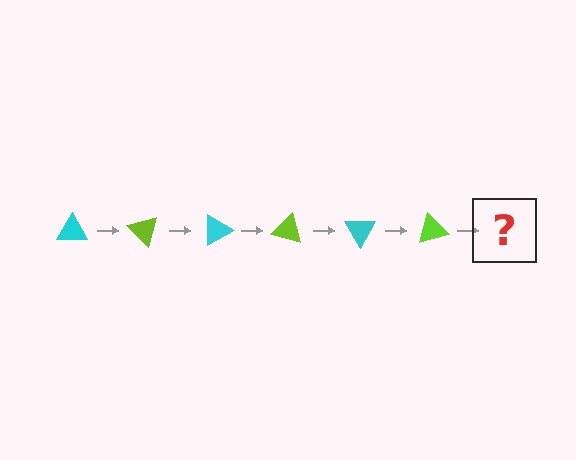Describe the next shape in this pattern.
It should be a cyan triangle, rotated 270 degrees from the start.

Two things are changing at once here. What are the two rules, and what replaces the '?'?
The two rules are that it rotates 45 degrees each step and the color cycles through cyan and lime. The '?' should be a cyan triangle, rotated 270 degrees from the start.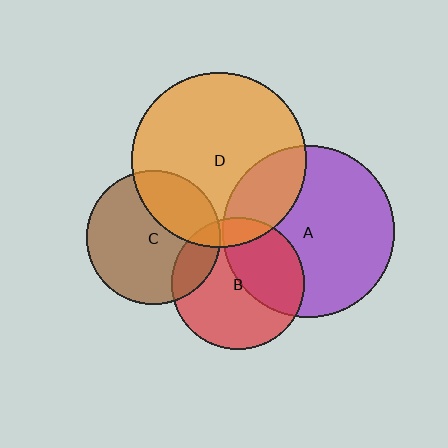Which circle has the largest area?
Circle D (orange).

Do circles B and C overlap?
Yes.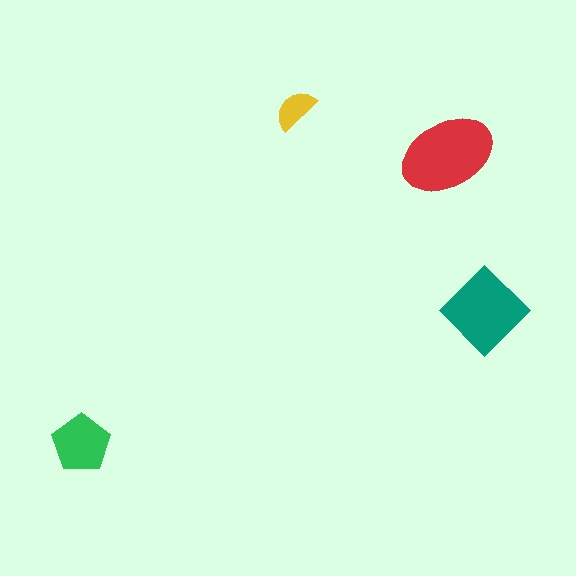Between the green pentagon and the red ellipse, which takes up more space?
The red ellipse.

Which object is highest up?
The yellow semicircle is topmost.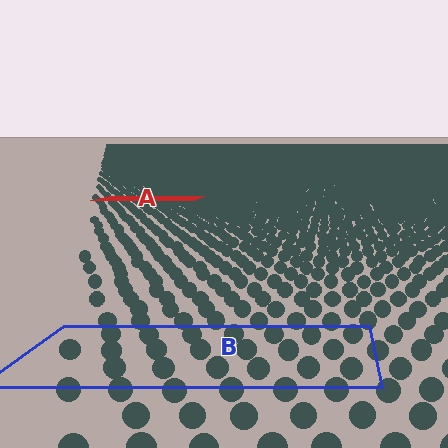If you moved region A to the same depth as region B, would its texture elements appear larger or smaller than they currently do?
They would appear larger. At a closer depth, the same texture elements are projected at a bigger on-screen size.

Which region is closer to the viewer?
Region B is closer. The texture elements there are larger and more spread out.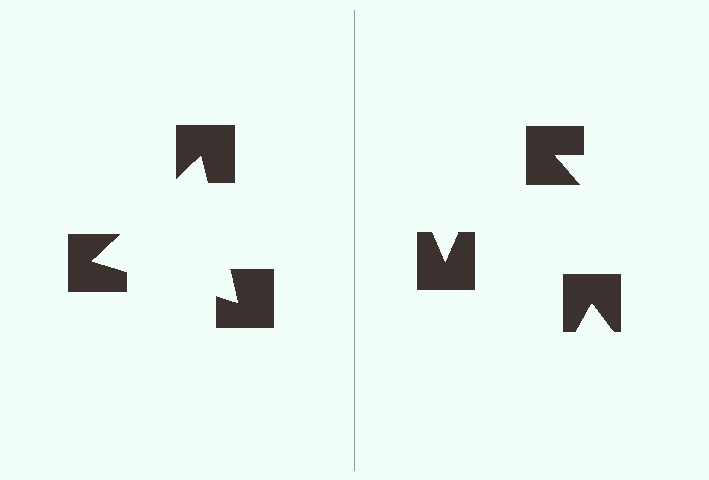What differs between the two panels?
The notched squares are positioned identically on both sides; only the wedge orientations differ. On the left they align to a triangle; on the right they are misaligned.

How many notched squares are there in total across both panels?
6 — 3 on each side.